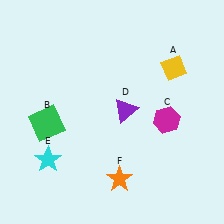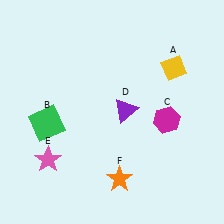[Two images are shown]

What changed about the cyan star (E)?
In Image 1, E is cyan. In Image 2, it changed to pink.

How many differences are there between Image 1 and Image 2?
There is 1 difference between the two images.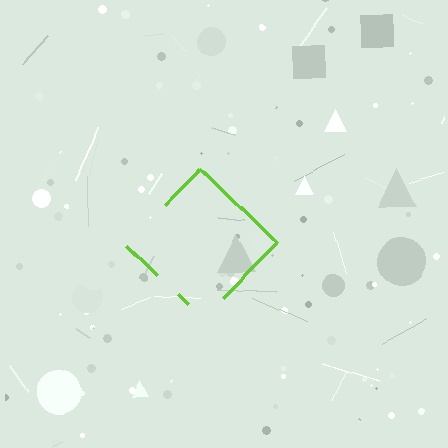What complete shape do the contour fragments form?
The contour fragments form a diamond.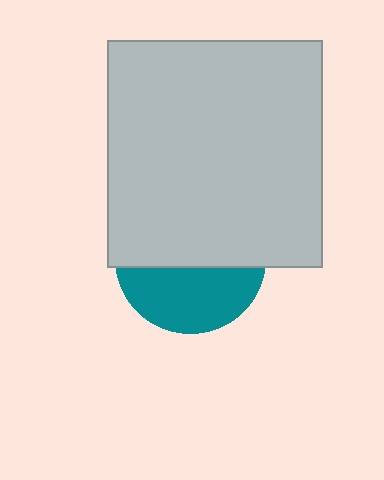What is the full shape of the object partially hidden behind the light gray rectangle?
The partially hidden object is a teal circle.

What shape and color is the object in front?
The object in front is a light gray rectangle.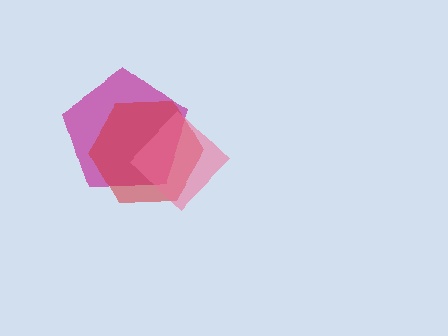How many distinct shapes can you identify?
There are 3 distinct shapes: a magenta pentagon, a red hexagon, a pink diamond.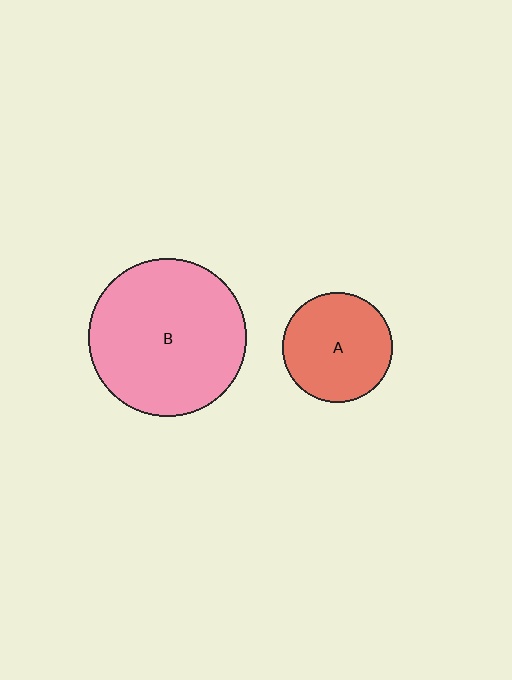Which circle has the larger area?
Circle B (pink).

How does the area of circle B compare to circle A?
Approximately 2.1 times.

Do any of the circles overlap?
No, none of the circles overlap.